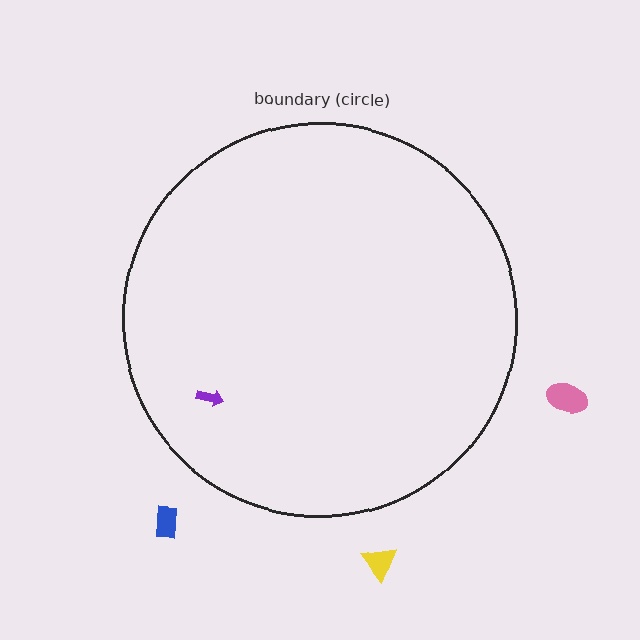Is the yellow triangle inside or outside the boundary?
Outside.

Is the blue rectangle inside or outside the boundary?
Outside.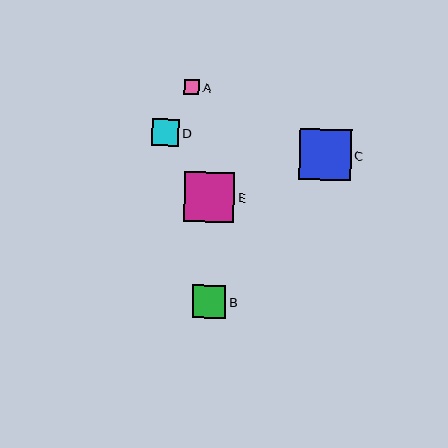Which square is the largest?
Square C is the largest with a size of approximately 51 pixels.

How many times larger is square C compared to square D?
Square C is approximately 1.9 times the size of square D.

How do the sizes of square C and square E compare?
Square C and square E are approximately the same size.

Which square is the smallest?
Square A is the smallest with a size of approximately 15 pixels.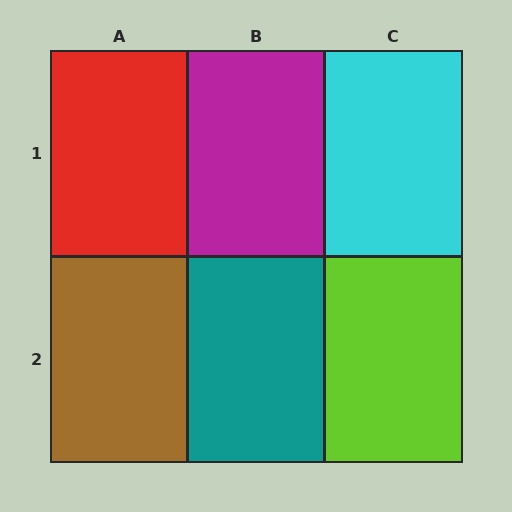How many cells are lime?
1 cell is lime.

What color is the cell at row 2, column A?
Brown.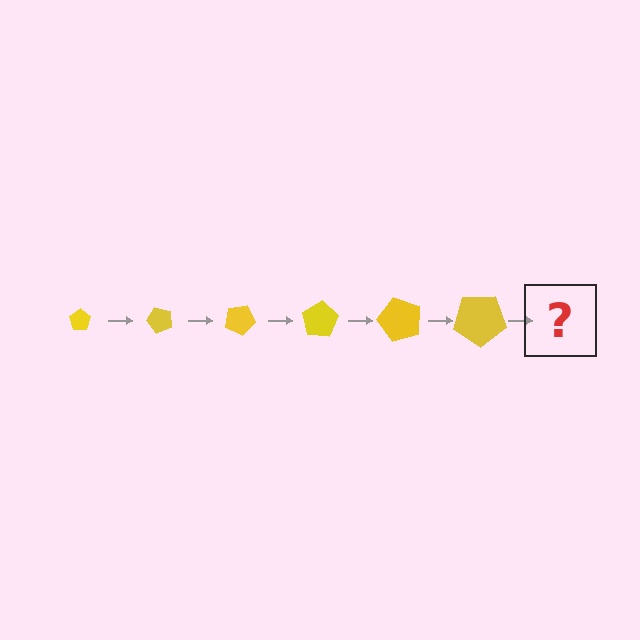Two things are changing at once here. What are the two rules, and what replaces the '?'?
The two rules are that the pentagon grows larger each step and it rotates 50 degrees each step. The '?' should be a pentagon, larger than the previous one and rotated 300 degrees from the start.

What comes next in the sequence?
The next element should be a pentagon, larger than the previous one and rotated 300 degrees from the start.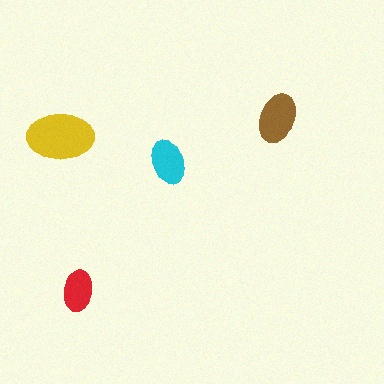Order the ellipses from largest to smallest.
the yellow one, the brown one, the cyan one, the red one.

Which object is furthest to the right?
The brown ellipse is rightmost.